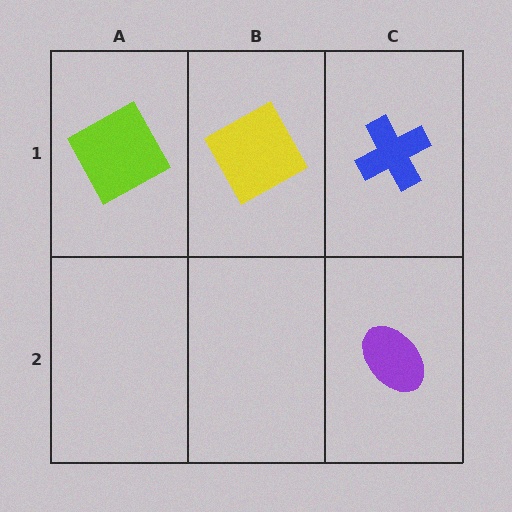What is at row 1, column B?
A yellow square.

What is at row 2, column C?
A purple ellipse.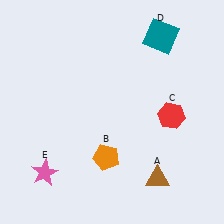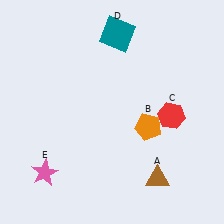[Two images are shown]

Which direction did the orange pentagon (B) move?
The orange pentagon (B) moved right.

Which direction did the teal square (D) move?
The teal square (D) moved left.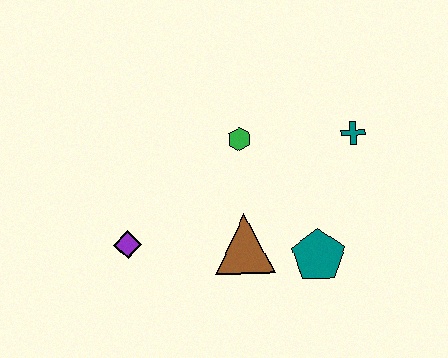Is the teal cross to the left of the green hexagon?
No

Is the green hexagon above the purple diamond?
Yes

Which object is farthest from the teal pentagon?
The purple diamond is farthest from the teal pentagon.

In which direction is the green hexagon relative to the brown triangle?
The green hexagon is above the brown triangle.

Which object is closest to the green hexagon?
The brown triangle is closest to the green hexagon.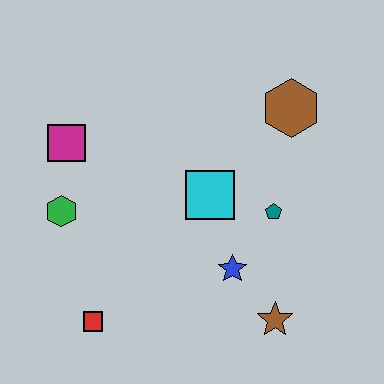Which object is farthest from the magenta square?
The brown star is farthest from the magenta square.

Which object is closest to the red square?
The green hexagon is closest to the red square.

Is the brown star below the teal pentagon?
Yes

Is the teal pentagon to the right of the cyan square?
Yes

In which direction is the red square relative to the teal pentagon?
The red square is to the left of the teal pentagon.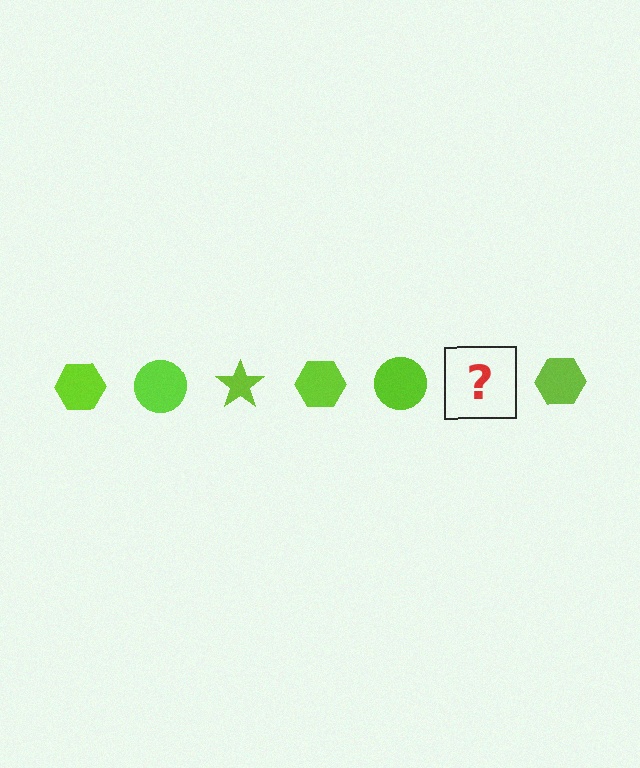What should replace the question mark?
The question mark should be replaced with a lime star.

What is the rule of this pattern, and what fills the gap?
The rule is that the pattern cycles through hexagon, circle, star shapes in lime. The gap should be filled with a lime star.